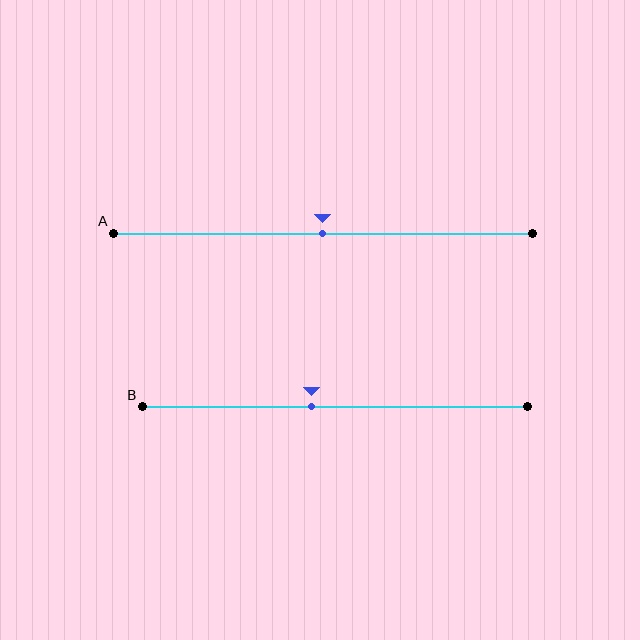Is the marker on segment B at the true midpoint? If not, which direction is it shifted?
No, the marker on segment B is shifted to the left by about 6% of the segment length.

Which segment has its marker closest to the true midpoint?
Segment A has its marker closest to the true midpoint.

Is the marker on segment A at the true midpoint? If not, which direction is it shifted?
Yes, the marker on segment A is at the true midpoint.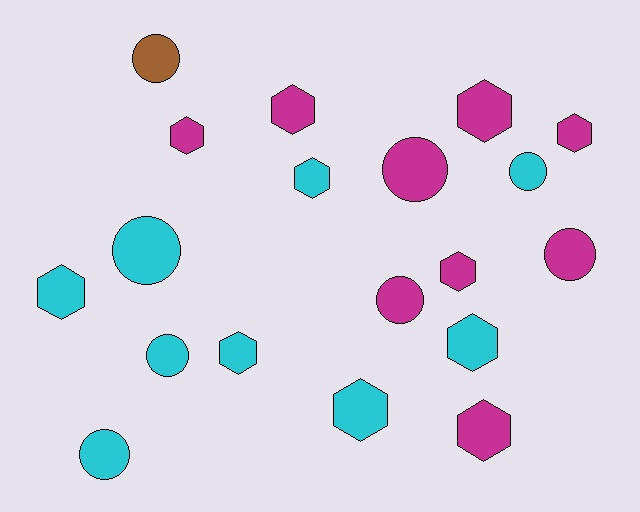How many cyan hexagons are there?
There are 5 cyan hexagons.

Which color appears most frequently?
Magenta, with 9 objects.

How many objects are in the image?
There are 19 objects.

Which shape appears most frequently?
Hexagon, with 11 objects.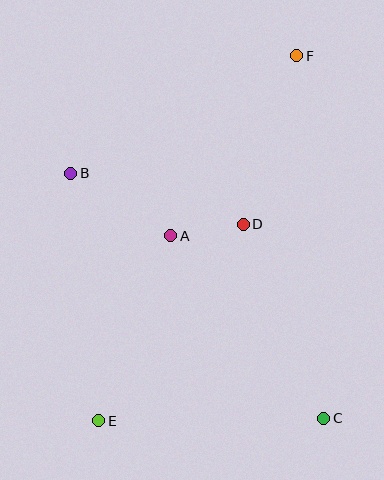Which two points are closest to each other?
Points A and D are closest to each other.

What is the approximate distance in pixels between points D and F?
The distance between D and F is approximately 177 pixels.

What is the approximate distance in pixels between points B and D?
The distance between B and D is approximately 180 pixels.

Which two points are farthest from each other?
Points E and F are farthest from each other.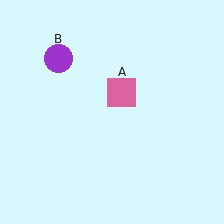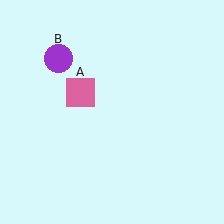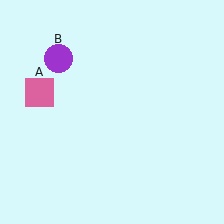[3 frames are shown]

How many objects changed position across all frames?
1 object changed position: pink square (object A).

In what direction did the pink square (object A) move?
The pink square (object A) moved left.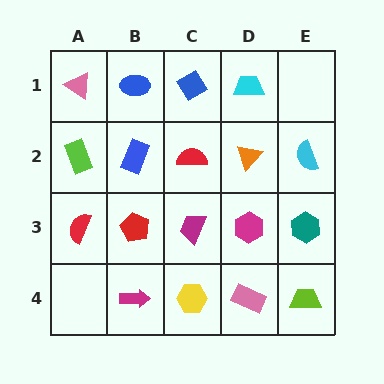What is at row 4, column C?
A yellow hexagon.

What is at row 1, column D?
A cyan trapezoid.